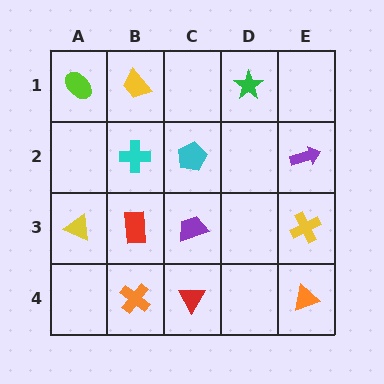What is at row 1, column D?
A green star.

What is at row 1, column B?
A yellow trapezoid.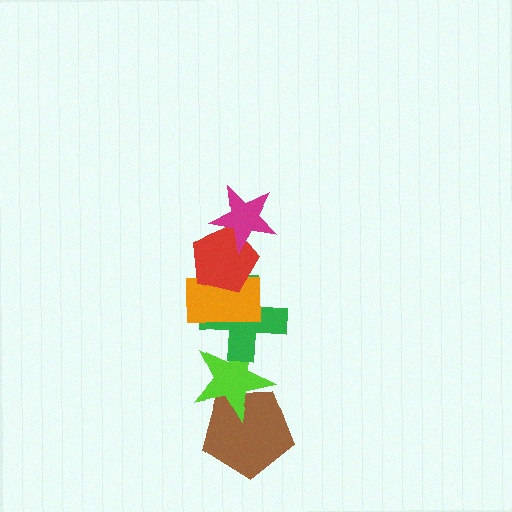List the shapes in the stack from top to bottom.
From top to bottom: the magenta star, the red pentagon, the orange rectangle, the green cross, the lime star, the brown pentagon.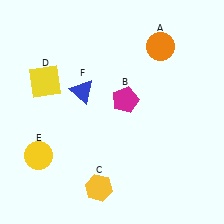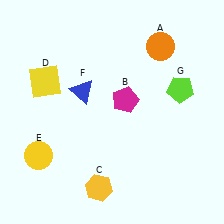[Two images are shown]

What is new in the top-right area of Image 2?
A lime pentagon (G) was added in the top-right area of Image 2.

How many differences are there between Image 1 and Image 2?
There is 1 difference between the two images.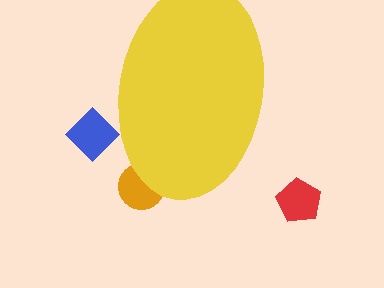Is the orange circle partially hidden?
Yes, the orange circle is partially hidden behind the yellow ellipse.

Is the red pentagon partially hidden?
No, the red pentagon is fully visible.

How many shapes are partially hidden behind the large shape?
2 shapes are partially hidden.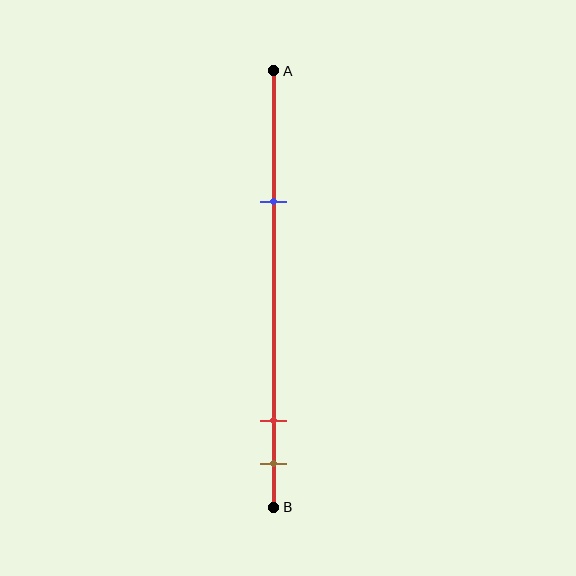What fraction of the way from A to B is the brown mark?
The brown mark is approximately 90% (0.9) of the way from A to B.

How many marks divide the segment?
There are 3 marks dividing the segment.